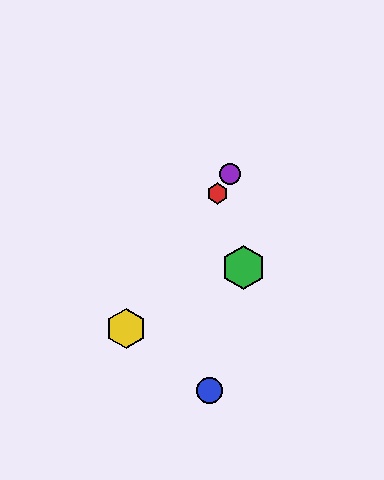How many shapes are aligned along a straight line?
3 shapes (the red hexagon, the yellow hexagon, the purple circle) are aligned along a straight line.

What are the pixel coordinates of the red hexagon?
The red hexagon is at (217, 194).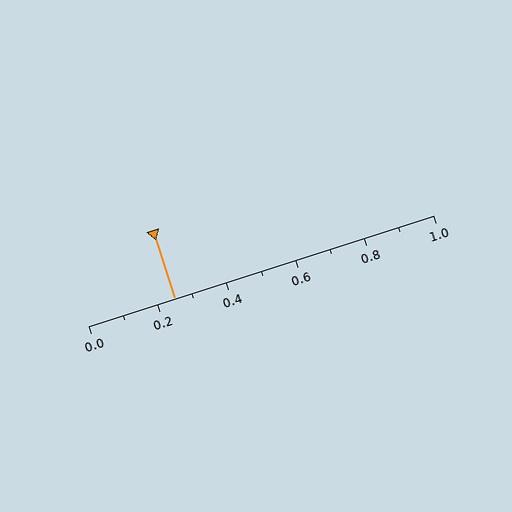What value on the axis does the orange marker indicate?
The marker indicates approximately 0.25.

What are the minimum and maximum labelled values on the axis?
The axis runs from 0.0 to 1.0.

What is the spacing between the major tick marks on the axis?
The major ticks are spaced 0.2 apart.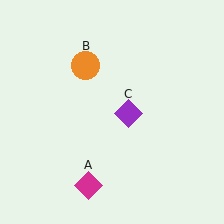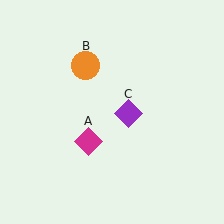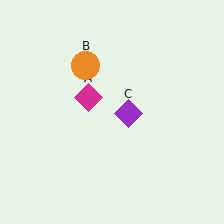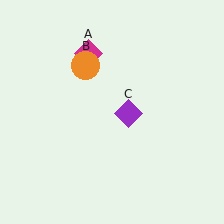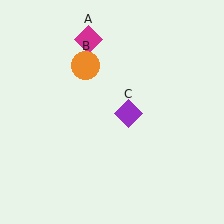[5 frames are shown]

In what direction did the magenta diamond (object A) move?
The magenta diamond (object A) moved up.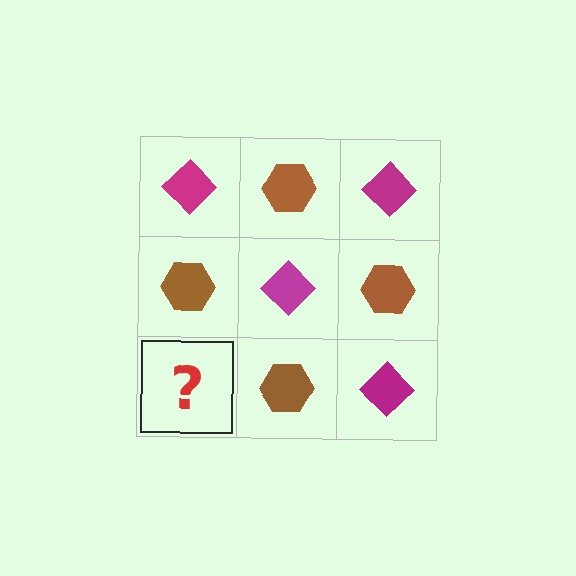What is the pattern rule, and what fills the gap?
The rule is that it alternates magenta diamond and brown hexagon in a checkerboard pattern. The gap should be filled with a magenta diamond.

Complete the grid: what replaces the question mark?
The question mark should be replaced with a magenta diamond.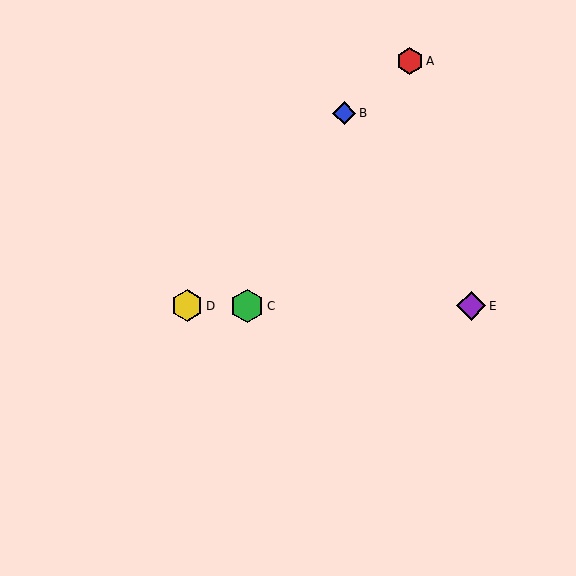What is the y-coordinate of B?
Object B is at y≈113.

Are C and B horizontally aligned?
No, C is at y≈306 and B is at y≈113.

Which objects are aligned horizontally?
Objects C, D, E are aligned horizontally.